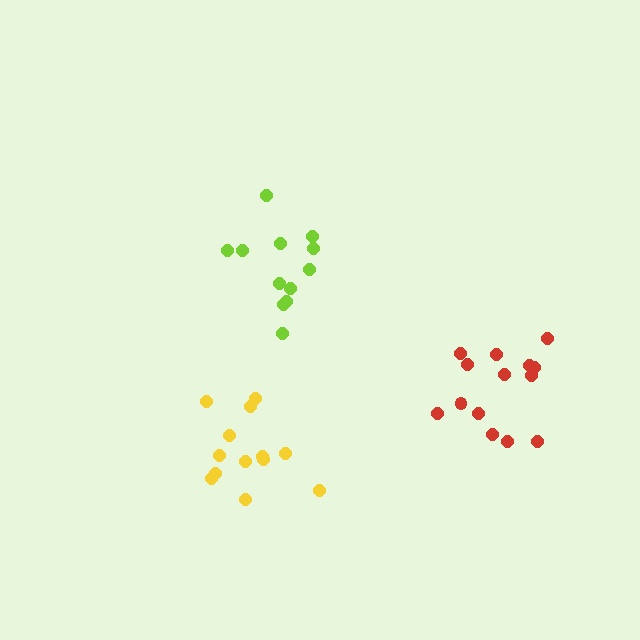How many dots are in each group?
Group 1: 13 dots, Group 2: 14 dots, Group 3: 12 dots (39 total).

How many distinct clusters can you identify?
There are 3 distinct clusters.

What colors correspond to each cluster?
The clusters are colored: yellow, red, lime.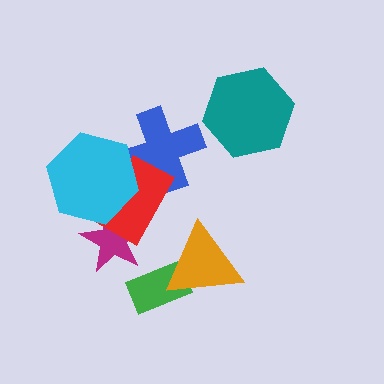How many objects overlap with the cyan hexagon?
3 objects overlap with the cyan hexagon.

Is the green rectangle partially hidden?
Yes, it is partially covered by another shape.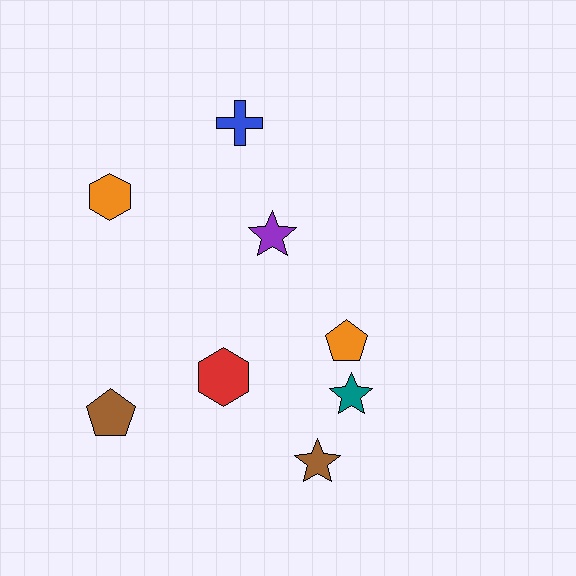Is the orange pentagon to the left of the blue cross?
No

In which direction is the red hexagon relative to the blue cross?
The red hexagon is below the blue cross.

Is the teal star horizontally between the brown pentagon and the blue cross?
No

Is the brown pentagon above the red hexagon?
No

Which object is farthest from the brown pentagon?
The blue cross is farthest from the brown pentagon.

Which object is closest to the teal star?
The orange pentagon is closest to the teal star.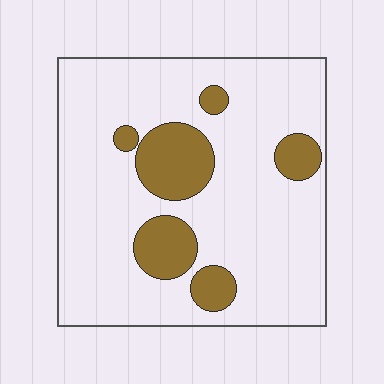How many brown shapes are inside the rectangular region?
6.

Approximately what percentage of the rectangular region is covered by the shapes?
Approximately 20%.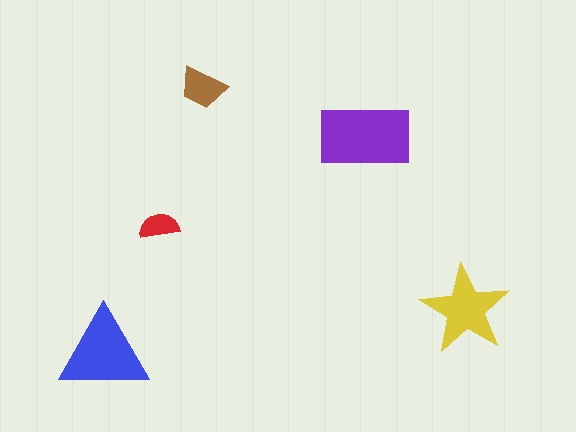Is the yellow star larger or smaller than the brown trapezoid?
Larger.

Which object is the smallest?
The red semicircle.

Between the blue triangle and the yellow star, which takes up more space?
The blue triangle.